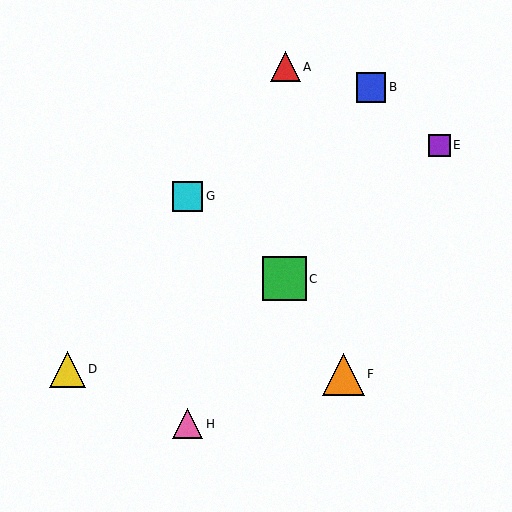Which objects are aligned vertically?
Objects G, H are aligned vertically.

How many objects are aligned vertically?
2 objects (G, H) are aligned vertically.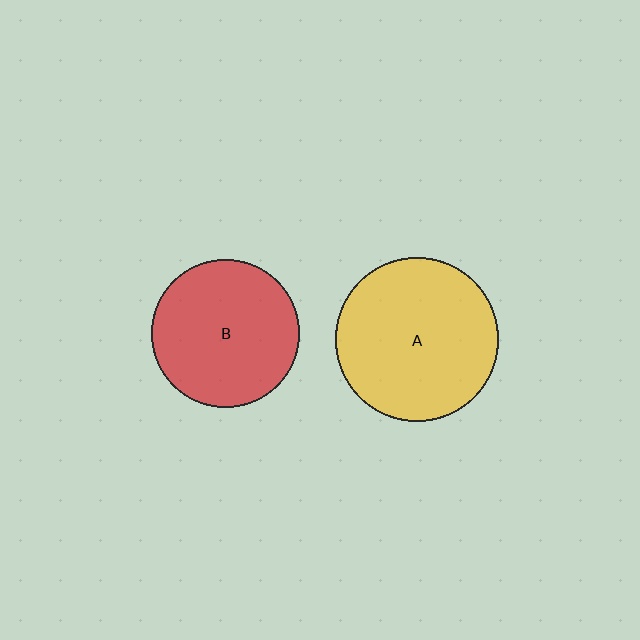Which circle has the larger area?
Circle A (yellow).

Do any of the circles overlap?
No, none of the circles overlap.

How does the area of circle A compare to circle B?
Approximately 1.2 times.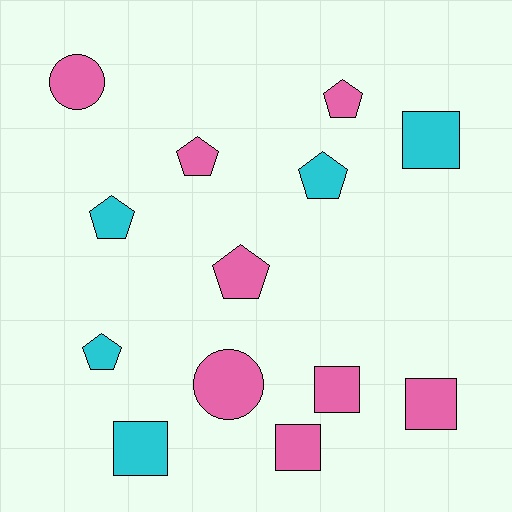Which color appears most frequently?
Pink, with 8 objects.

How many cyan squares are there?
There are 2 cyan squares.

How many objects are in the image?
There are 13 objects.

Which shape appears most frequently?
Pentagon, with 6 objects.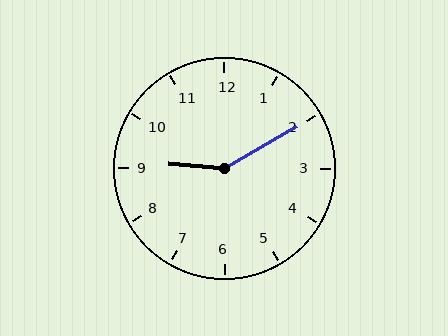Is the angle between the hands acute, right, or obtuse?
It is obtuse.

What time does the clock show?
9:10.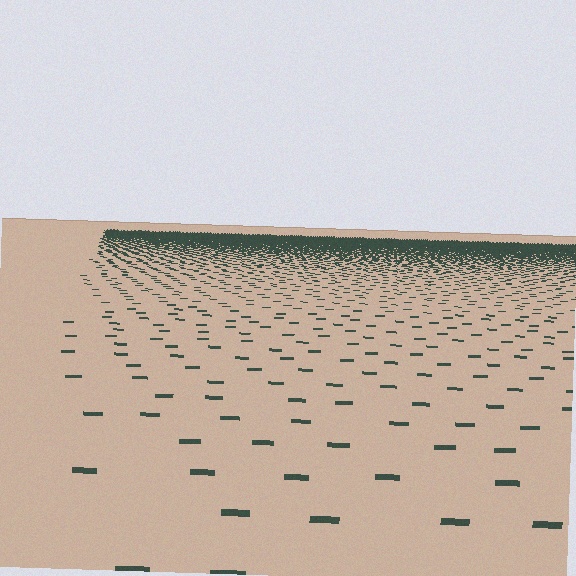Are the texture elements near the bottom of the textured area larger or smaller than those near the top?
Larger. Near the bottom, elements are closer to the viewer and appear at a bigger on-screen size.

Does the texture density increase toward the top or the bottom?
Density increases toward the top.